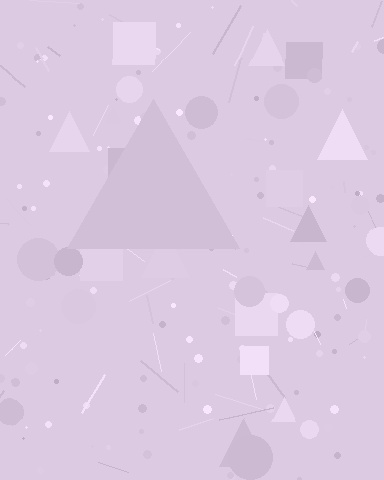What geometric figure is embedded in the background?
A triangle is embedded in the background.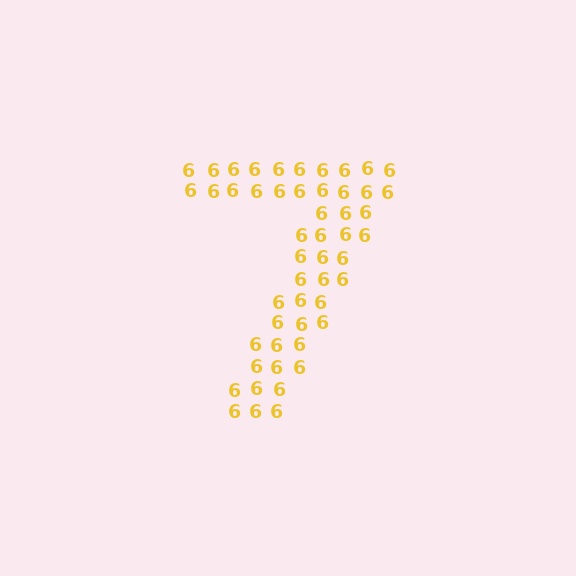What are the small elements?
The small elements are digit 6's.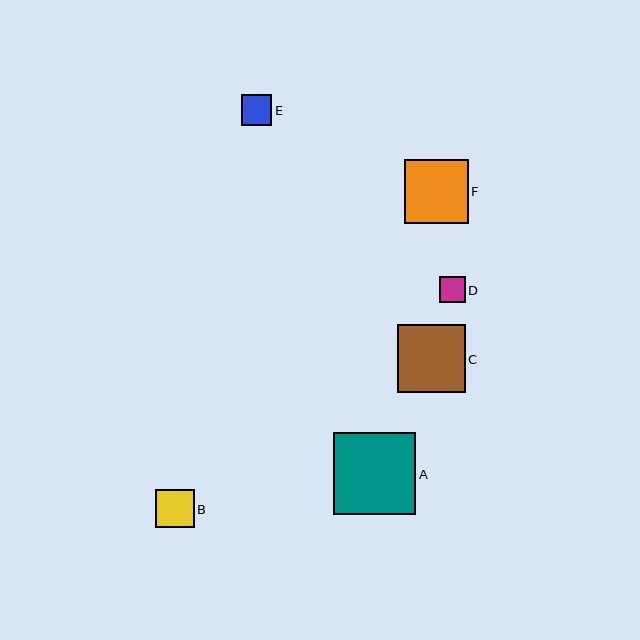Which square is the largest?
Square A is the largest with a size of approximately 82 pixels.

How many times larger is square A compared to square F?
Square A is approximately 1.3 times the size of square F.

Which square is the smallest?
Square D is the smallest with a size of approximately 25 pixels.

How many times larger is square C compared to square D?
Square C is approximately 2.7 times the size of square D.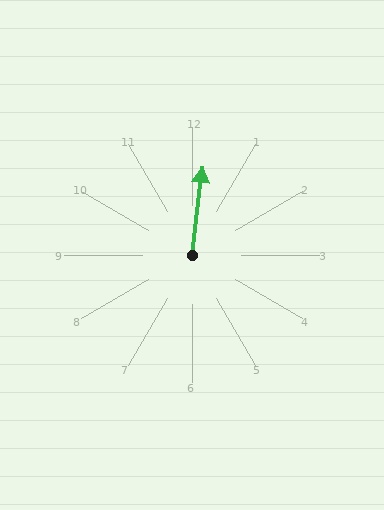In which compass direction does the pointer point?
North.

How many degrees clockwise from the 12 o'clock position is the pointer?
Approximately 7 degrees.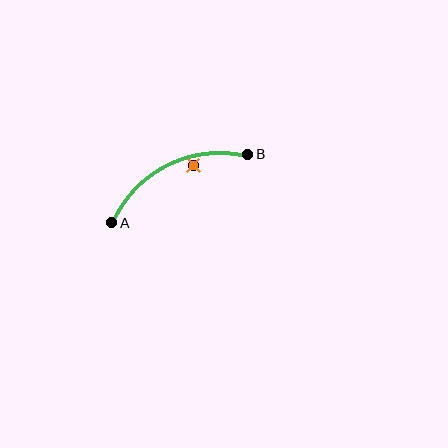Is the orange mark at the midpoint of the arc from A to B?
No — the orange mark does not lie on the arc at all. It sits slightly inside the curve.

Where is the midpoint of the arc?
The arc midpoint is the point on the curve farthest from the straight line joining A and B. It sits above that line.